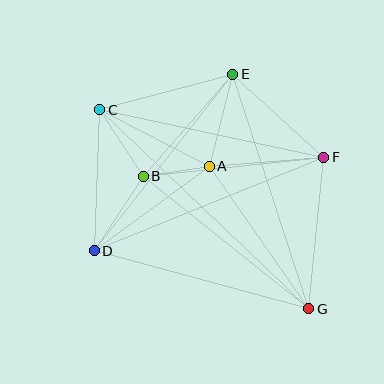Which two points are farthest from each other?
Points C and G are farthest from each other.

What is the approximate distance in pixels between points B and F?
The distance between B and F is approximately 182 pixels.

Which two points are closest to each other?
Points A and B are closest to each other.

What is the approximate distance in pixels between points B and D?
The distance between B and D is approximately 89 pixels.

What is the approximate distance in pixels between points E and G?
The distance between E and G is approximately 246 pixels.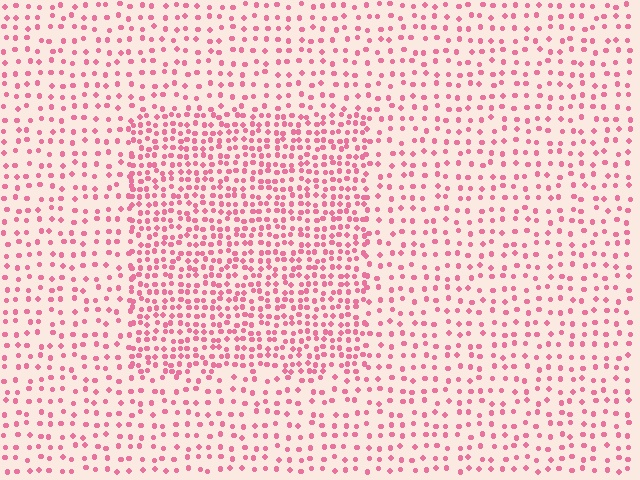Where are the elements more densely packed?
The elements are more densely packed inside the rectangle boundary.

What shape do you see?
I see a rectangle.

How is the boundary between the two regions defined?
The boundary is defined by a change in element density (approximately 2.0x ratio). All elements are the same color, size, and shape.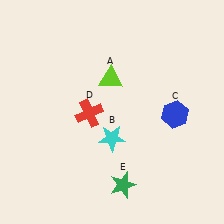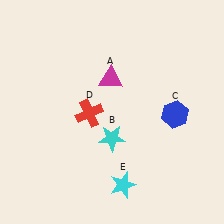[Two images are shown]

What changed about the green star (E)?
In Image 1, E is green. In Image 2, it changed to cyan.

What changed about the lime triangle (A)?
In Image 1, A is lime. In Image 2, it changed to magenta.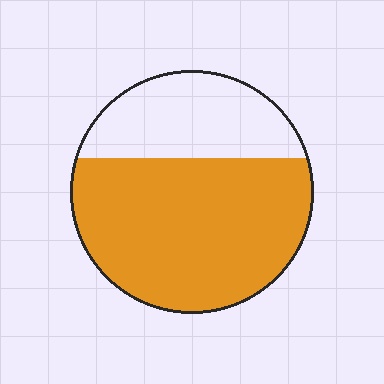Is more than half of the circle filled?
Yes.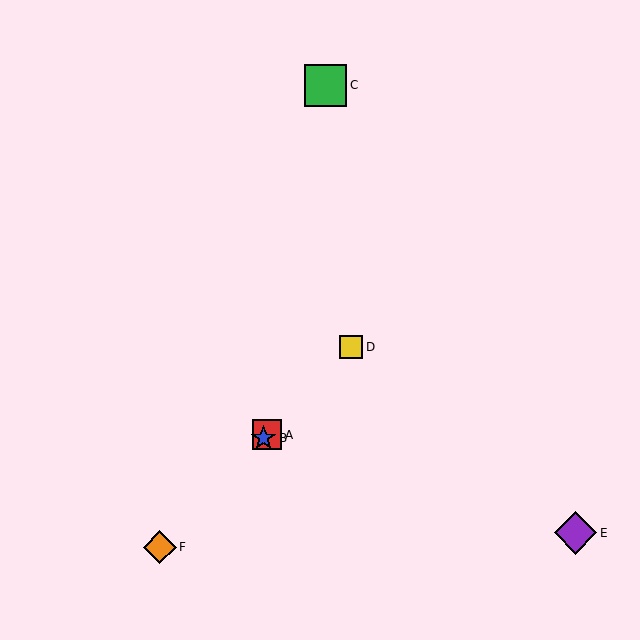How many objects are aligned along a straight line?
4 objects (A, B, D, F) are aligned along a straight line.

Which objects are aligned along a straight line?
Objects A, B, D, F are aligned along a straight line.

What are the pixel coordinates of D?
Object D is at (351, 347).